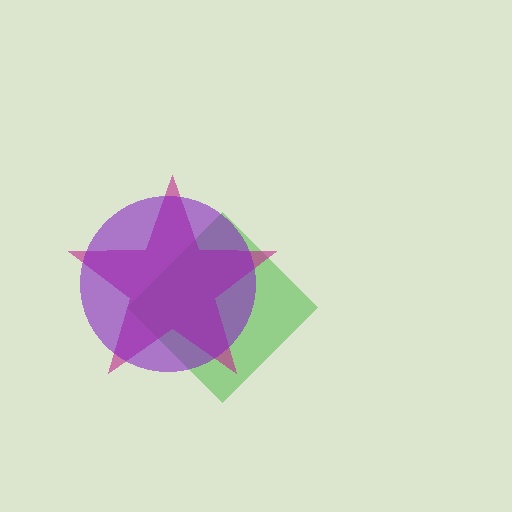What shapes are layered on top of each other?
The layered shapes are: a green diamond, a magenta star, a purple circle.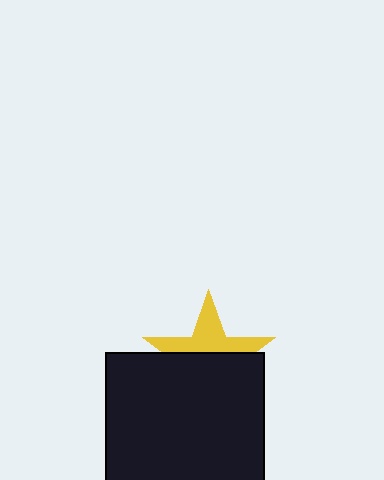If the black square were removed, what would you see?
You would see the complete yellow star.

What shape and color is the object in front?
The object in front is a black square.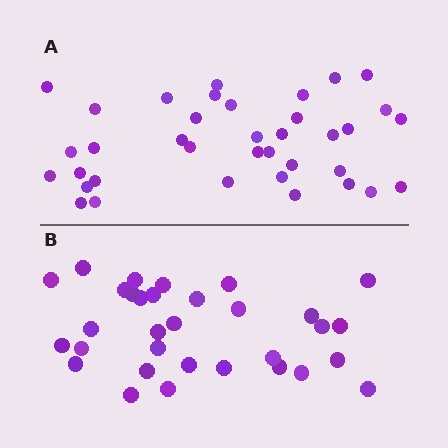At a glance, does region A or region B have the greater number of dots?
Region A (the top region) has more dots.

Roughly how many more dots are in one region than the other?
Region A has about 5 more dots than region B.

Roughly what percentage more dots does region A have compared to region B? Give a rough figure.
About 15% more.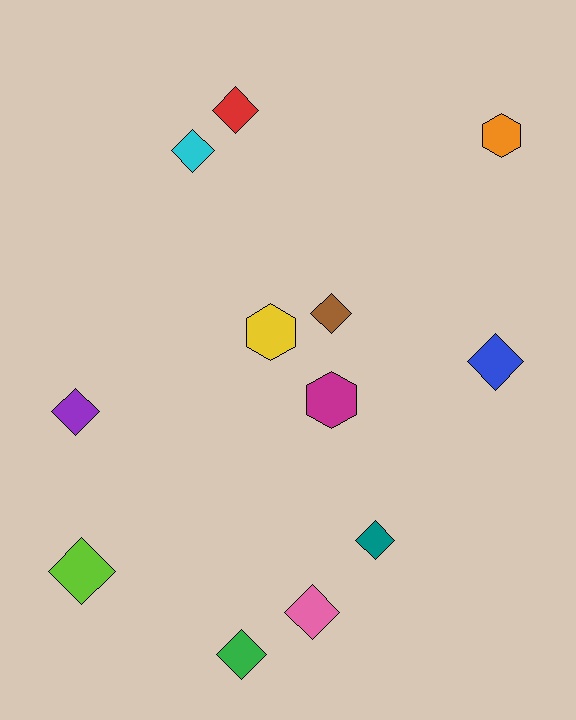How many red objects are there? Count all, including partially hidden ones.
There is 1 red object.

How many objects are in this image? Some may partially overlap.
There are 12 objects.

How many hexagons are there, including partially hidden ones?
There are 3 hexagons.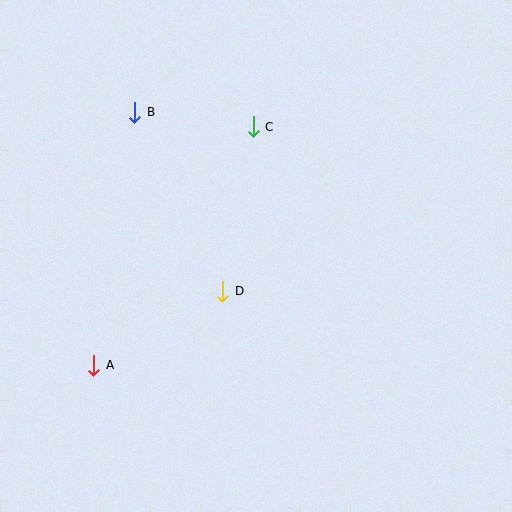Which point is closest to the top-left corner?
Point B is closest to the top-left corner.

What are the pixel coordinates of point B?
Point B is at (135, 112).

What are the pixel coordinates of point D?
Point D is at (223, 291).